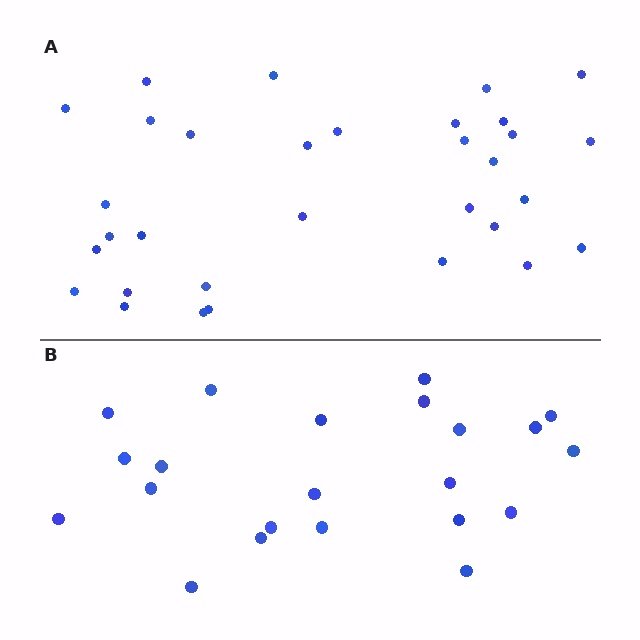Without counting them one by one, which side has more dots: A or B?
Region A (the top region) has more dots.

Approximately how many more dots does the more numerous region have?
Region A has roughly 10 or so more dots than region B.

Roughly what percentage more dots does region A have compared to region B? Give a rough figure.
About 45% more.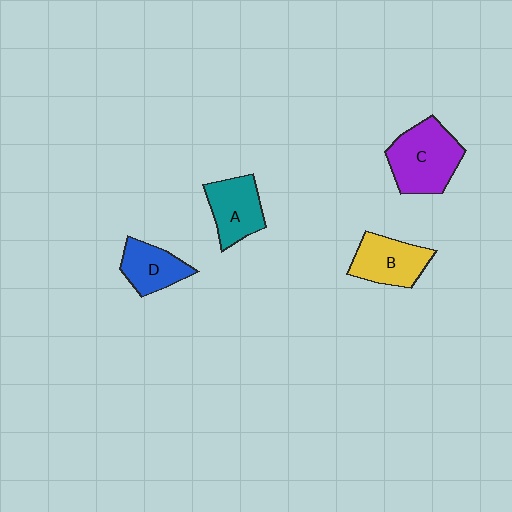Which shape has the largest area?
Shape C (purple).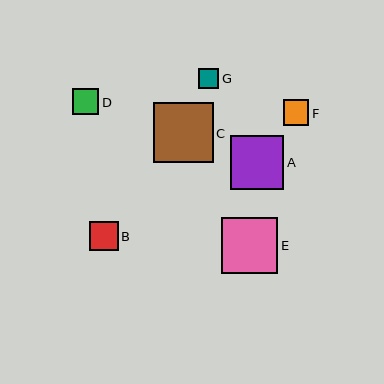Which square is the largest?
Square C is the largest with a size of approximately 60 pixels.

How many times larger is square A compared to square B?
Square A is approximately 1.8 times the size of square B.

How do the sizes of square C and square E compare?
Square C and square E are approximately the same size.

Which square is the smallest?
Square G is the smallest with a size of approximately 20 pixels.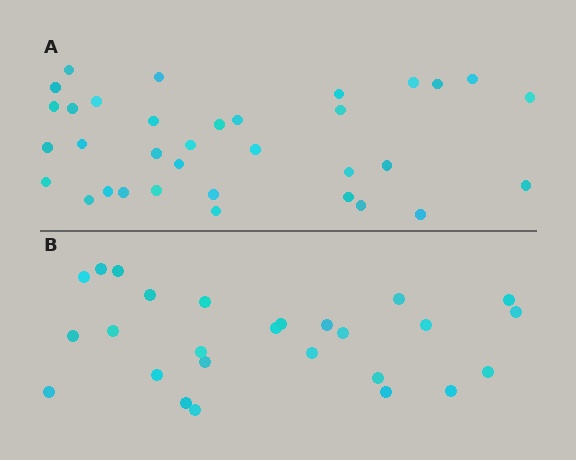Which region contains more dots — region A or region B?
Region A (the top region) has more dots.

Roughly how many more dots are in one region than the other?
Region A has roughly 8 or so more dots than region B.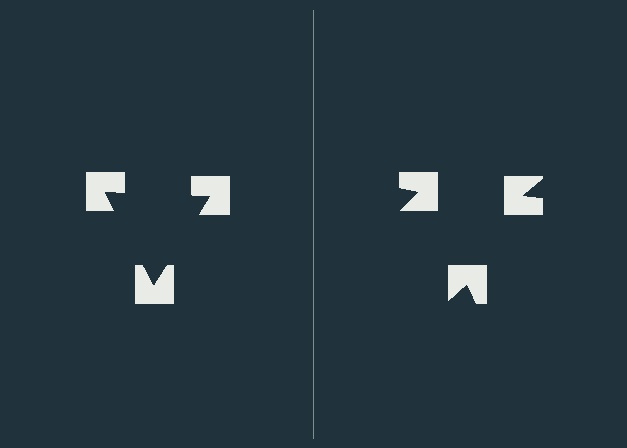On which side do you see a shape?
An illusory triangle appears on the left side. On the right side the wedge cuts are rotated, so no coherent shape forms.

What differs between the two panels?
The notched squares are positioned identically on both sides; only the wedge orientations differ. On the left they align to a triangle; on the right they are misaligned.